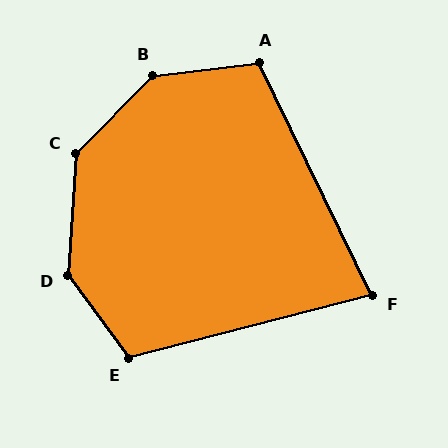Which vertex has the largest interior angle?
B, at approximately 141 degrees.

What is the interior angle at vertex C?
Approximately 139 degrees (obtuse).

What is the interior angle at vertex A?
Approximately 109 degrees (obtuse).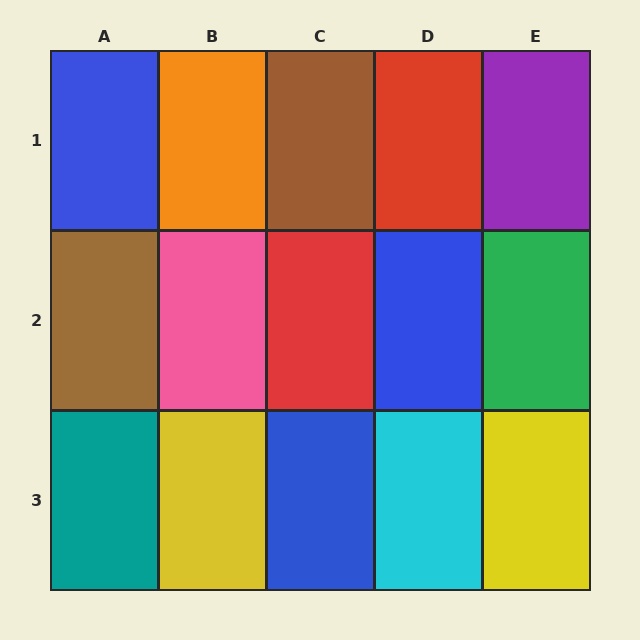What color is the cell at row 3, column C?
Blue.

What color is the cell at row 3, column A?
Teal.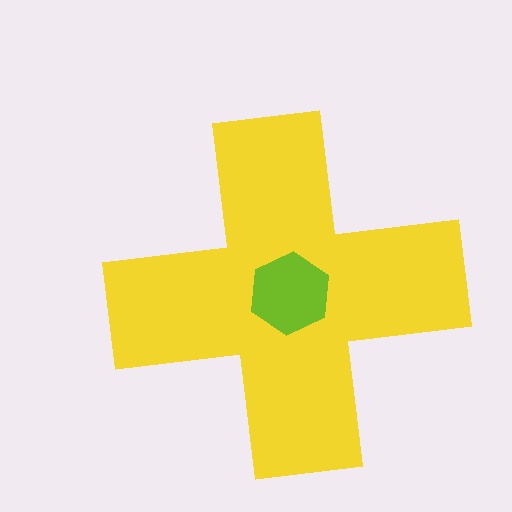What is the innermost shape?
The lime hexagon.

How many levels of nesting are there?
2.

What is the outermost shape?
The yellow cross.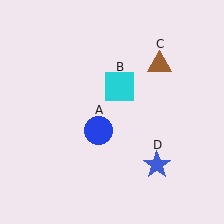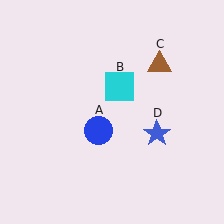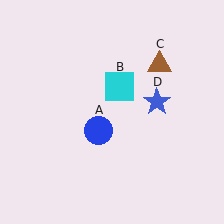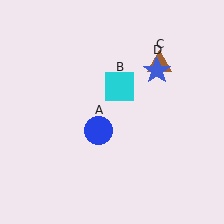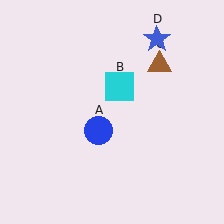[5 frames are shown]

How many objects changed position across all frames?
1 object changed position: blue star (object D).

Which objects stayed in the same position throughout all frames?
Blue circle (object A) and cyan square (object B) and brown triangle (object C) remained stationary.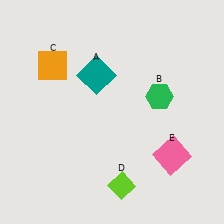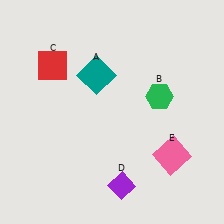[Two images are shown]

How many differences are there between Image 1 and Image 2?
There are 2 differences between the two images.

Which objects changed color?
C changed from orange to red. D changed from lime to purple.